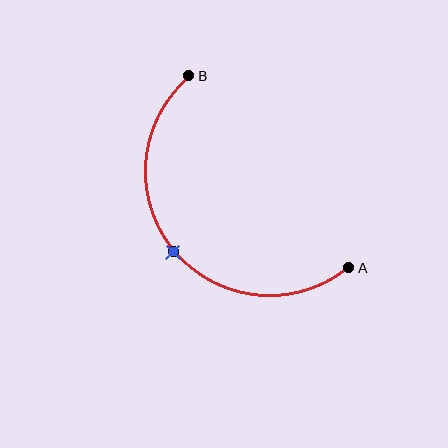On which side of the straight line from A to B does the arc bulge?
The arc bulges below and to the left of the straight line connecting A and B.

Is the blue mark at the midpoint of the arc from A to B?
Yes. The blue mark lies on the arc at equal arc-length from both A and B — it is the arc midpoint.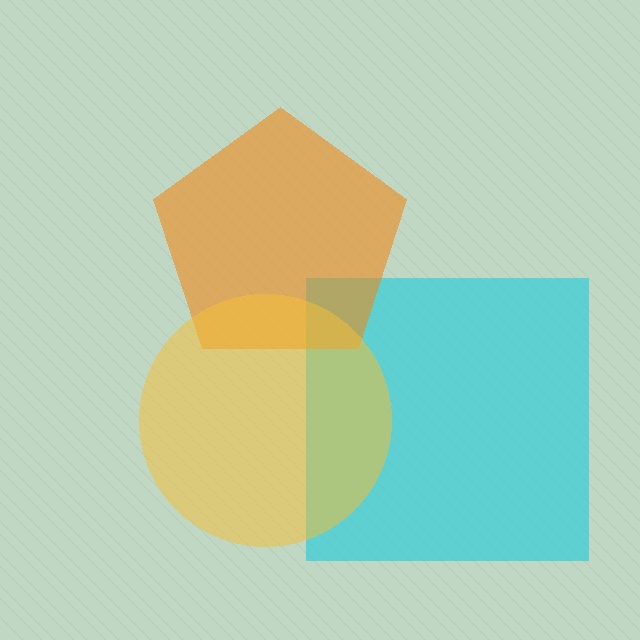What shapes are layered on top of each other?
The layered shapes are: a cyan square, an orange pentagon, a yellow circle.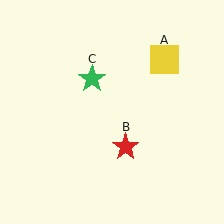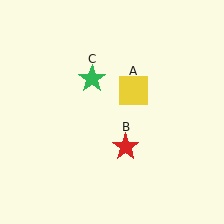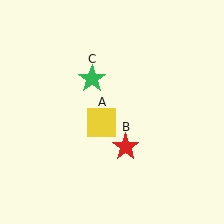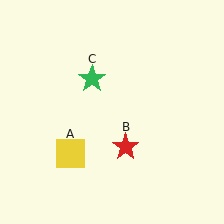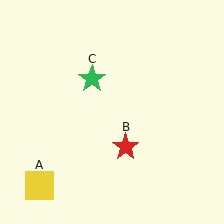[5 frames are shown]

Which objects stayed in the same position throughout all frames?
Red star (object B) and green star (object C) remained stationary.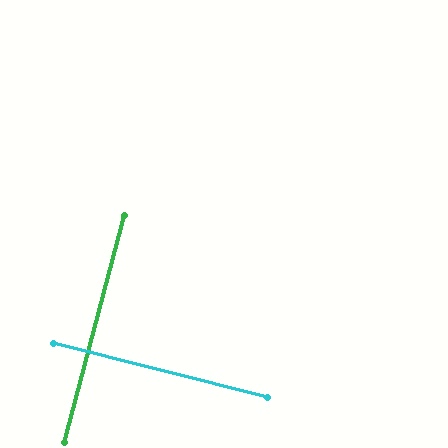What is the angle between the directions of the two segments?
Approximately 89 degrees.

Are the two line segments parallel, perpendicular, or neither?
Perpendicular — they meet at approximately 89°.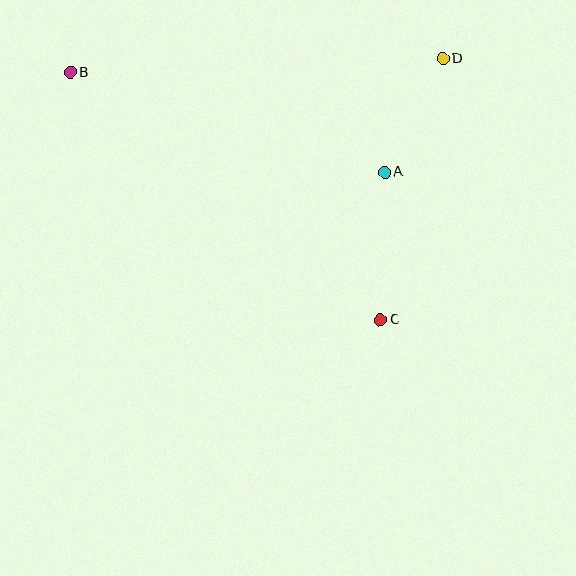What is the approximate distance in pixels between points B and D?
The distance between B and D is approximately 373 pixels.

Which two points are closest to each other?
Points A and D are closest to each other.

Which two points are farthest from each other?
Points B and C are farthest from each other.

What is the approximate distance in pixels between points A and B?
The distance between A and B is approximately 330 pixels.